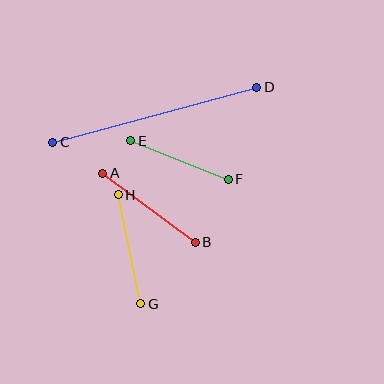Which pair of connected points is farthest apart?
Points C and D are farthest apart.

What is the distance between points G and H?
The distance is approximately 111 pixels.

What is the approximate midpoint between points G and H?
The midpoint is at approximately (130, 249) pixels.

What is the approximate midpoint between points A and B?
The midpoint is at approximately (149, 208) pixels.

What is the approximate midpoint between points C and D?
The midpoint is at approximately (155, 115) pixels.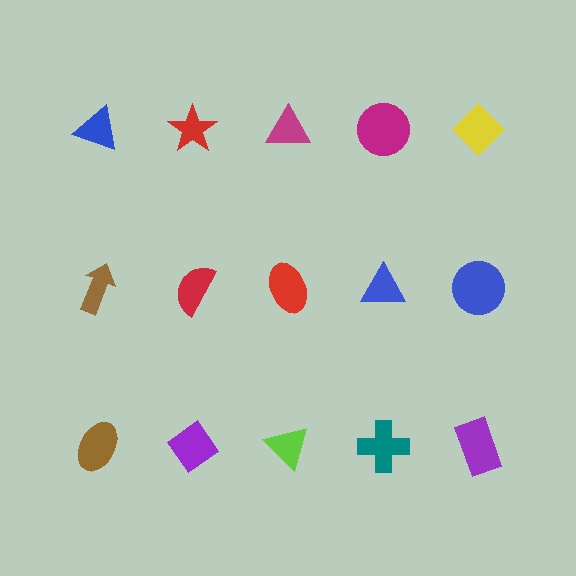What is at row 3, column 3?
A lime triangle.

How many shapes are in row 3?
5 shapes.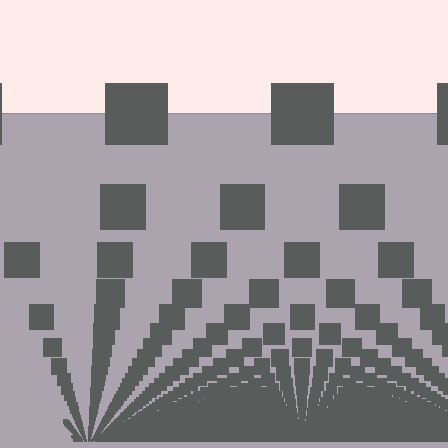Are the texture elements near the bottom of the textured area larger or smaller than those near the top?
Smaller. The gradient is inverted — elements near the bottom are smaller and denser.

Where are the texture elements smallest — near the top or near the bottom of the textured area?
Near the bottom.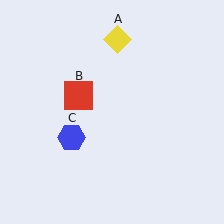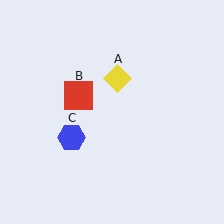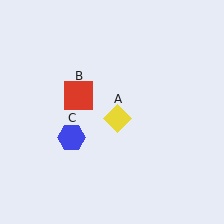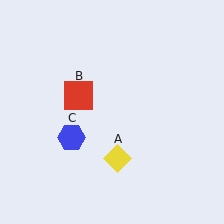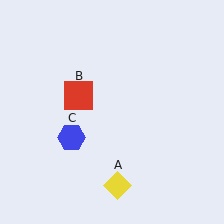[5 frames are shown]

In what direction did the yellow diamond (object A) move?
The yellow diamond (object A) moved down.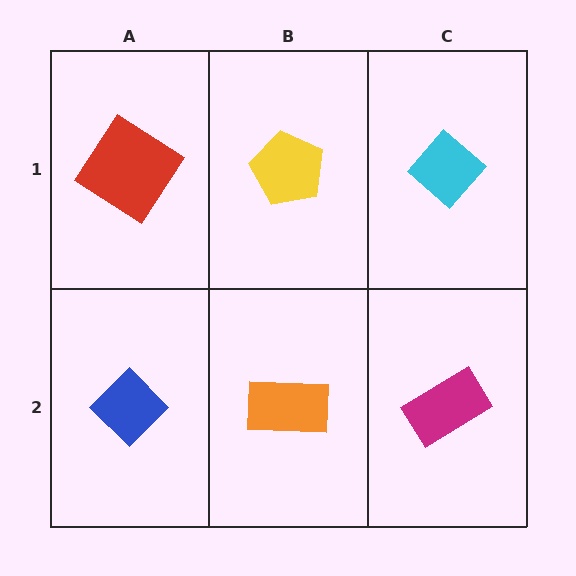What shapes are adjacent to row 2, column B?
A yellow pentagon (row 1, column B), a blue diamond (row 2, column A), a magenta rectangle (row 2, column C).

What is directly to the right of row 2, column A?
An orange rectangle.